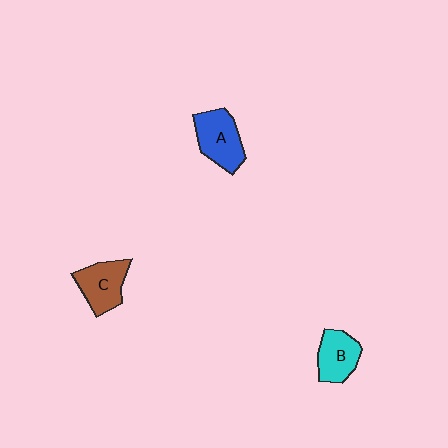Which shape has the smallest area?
Shape B (cyan).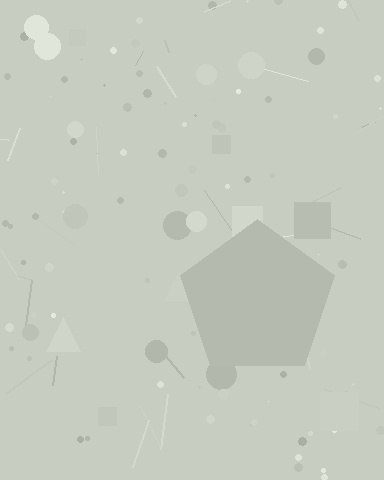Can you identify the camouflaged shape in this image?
The camouflaged shape is a pentagon.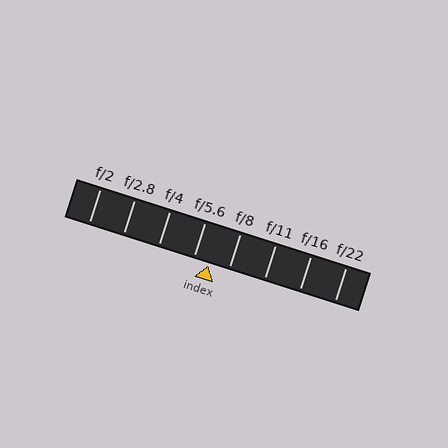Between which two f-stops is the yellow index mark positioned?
The index mark is between f/5.6 and f/8.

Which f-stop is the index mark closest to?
The index mark is closest to f/5.6.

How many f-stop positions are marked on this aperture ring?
There are 8 f-stop positions marked.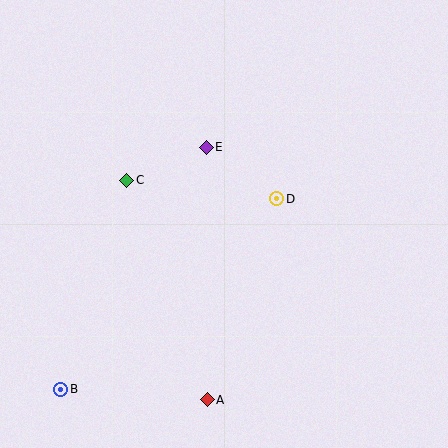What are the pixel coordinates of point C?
Point C is at (127, 180).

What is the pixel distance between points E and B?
The distance between E and B is 282 pixels.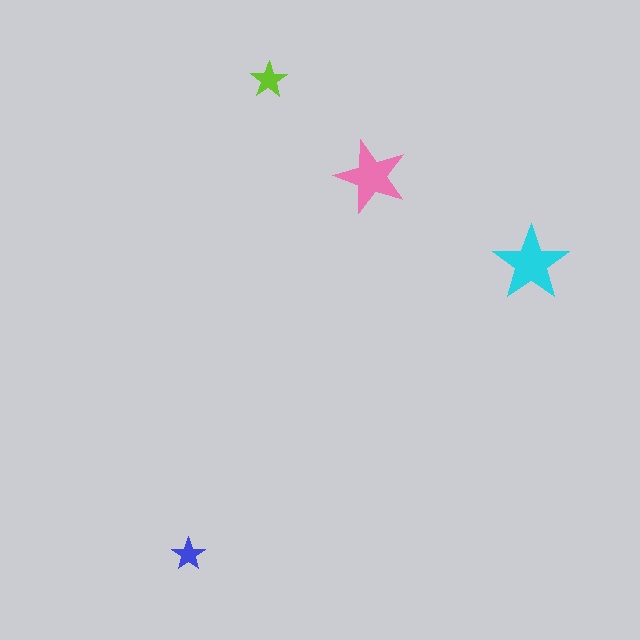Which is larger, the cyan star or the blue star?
The cyan one.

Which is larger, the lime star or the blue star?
The lime one.